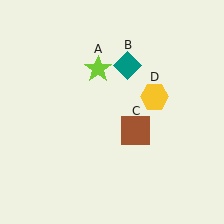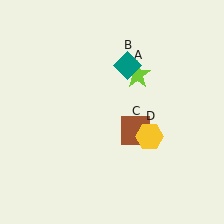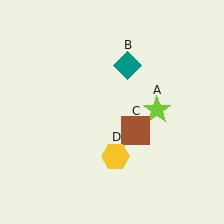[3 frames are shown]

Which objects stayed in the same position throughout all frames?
Teal diamond (object B) and brown square (object C) remained stationary.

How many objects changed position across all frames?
2 objects changed position: lime star (object A), yellow hexagon (object D).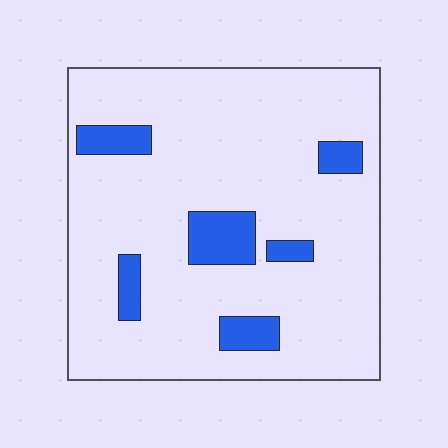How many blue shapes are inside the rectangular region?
6.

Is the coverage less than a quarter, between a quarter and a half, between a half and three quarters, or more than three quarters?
Less than a quarter.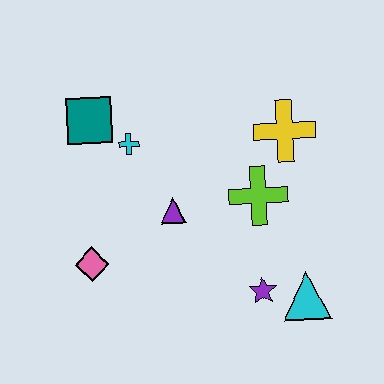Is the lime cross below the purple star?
No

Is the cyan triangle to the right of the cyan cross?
Yes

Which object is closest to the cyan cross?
The teal square is closest to the cyan cross.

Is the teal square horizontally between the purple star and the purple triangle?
No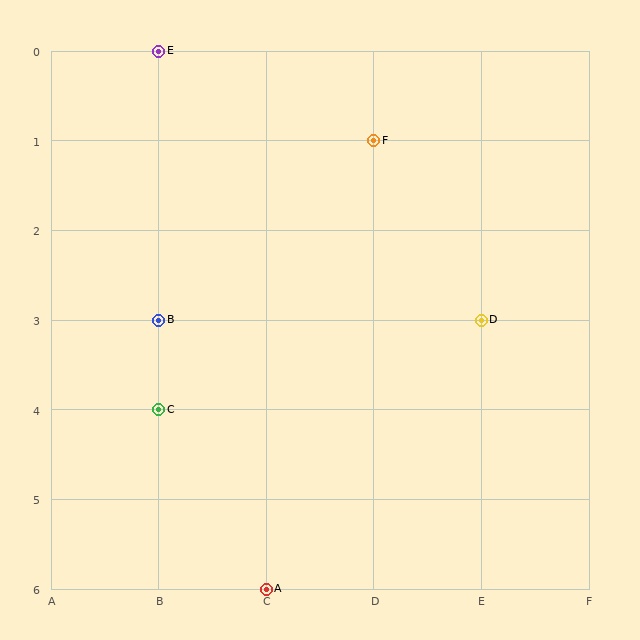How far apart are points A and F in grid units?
Points A and F are 1 column and 5 rows apart (about 5.1 grid units diagonally).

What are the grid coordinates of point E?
Point E is at grid coordinates (B, 0).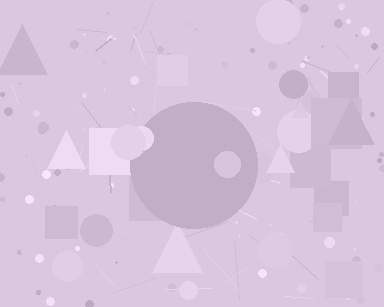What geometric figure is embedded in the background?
A circle is embedded in the background.